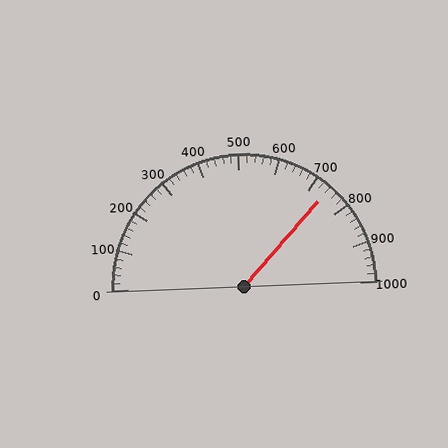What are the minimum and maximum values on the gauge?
The gauge ranges from 0 to 1000.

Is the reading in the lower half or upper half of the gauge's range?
The reading is in the upper half of the range (0 to 1000).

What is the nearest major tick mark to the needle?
The nearest major tick mark is 700.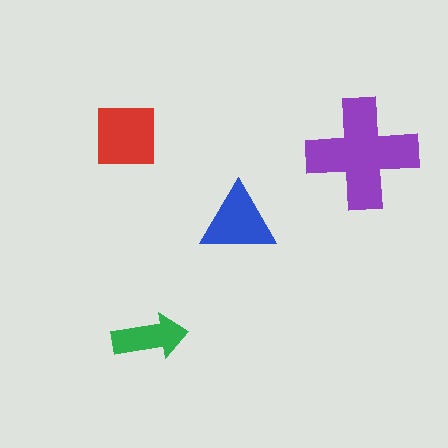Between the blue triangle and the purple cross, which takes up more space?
The purple cross.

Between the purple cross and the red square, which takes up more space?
The purple cross.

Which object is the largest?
The purple cross.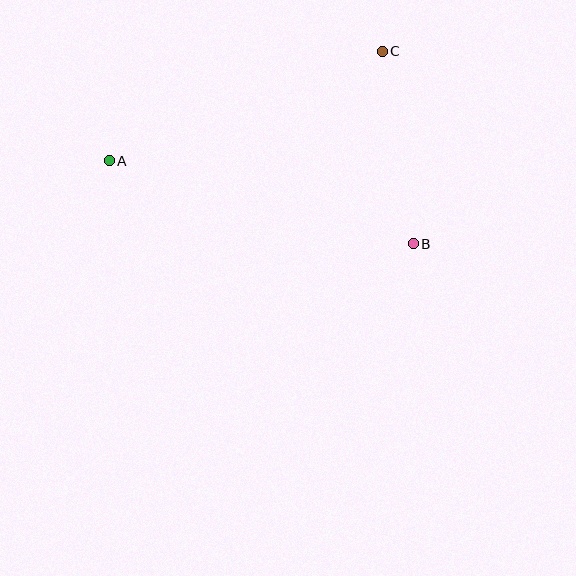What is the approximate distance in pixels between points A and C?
The distance between A and C is approximately 294 pixels.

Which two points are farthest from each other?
Points A and B are farthest from each other.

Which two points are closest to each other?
Points B and C are closest to each other.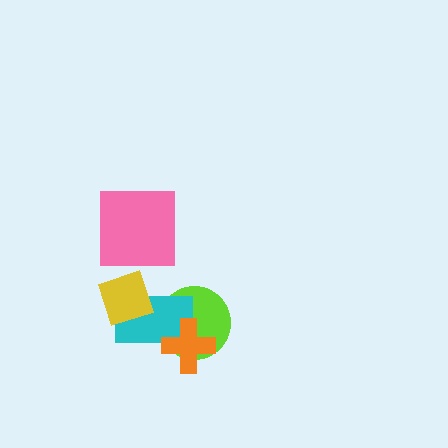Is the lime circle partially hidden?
Yes, it is partially covered by another shape.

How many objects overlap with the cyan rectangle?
3 objects overlap with the cyan rectangle.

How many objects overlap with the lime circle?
2 objects overlap with the lime circle.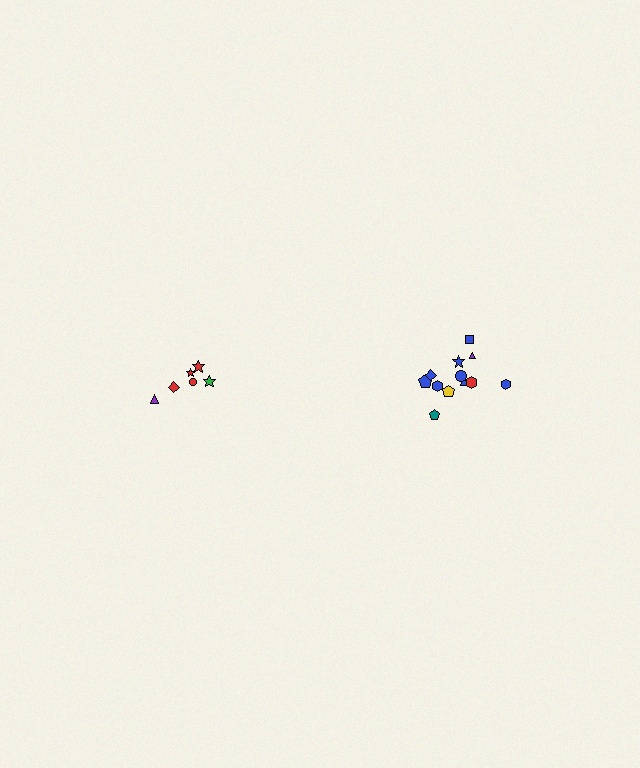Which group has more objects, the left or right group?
The right group.